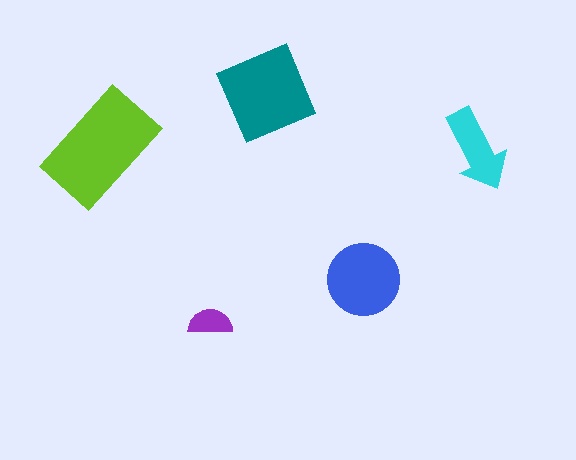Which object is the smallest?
The purple semicircle.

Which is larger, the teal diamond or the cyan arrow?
The teal diamond.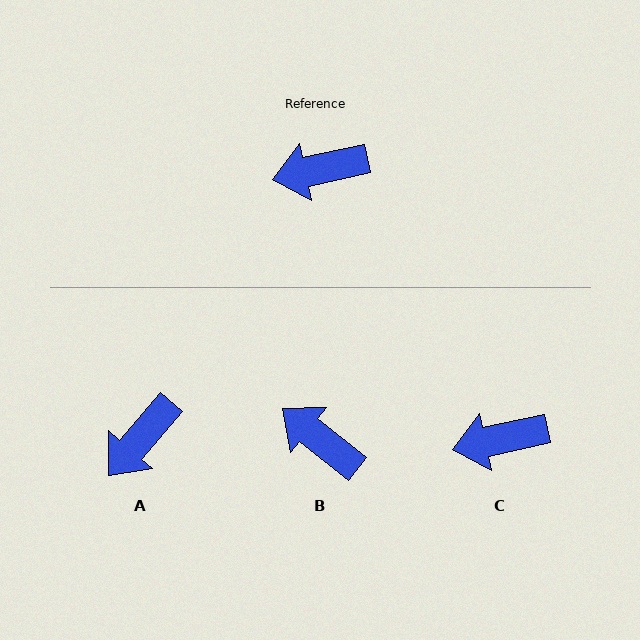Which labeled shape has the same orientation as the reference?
C.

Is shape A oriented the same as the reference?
No, it is off by about 37 degrees.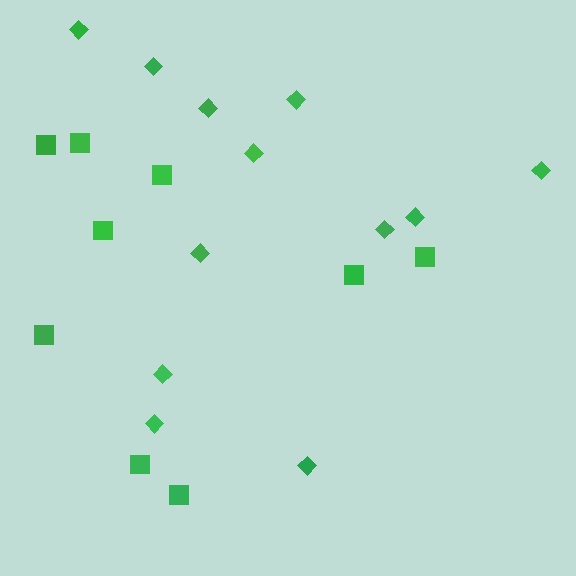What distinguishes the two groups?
There are 2 groups: one group of squares (9) and one group of diamonds (12).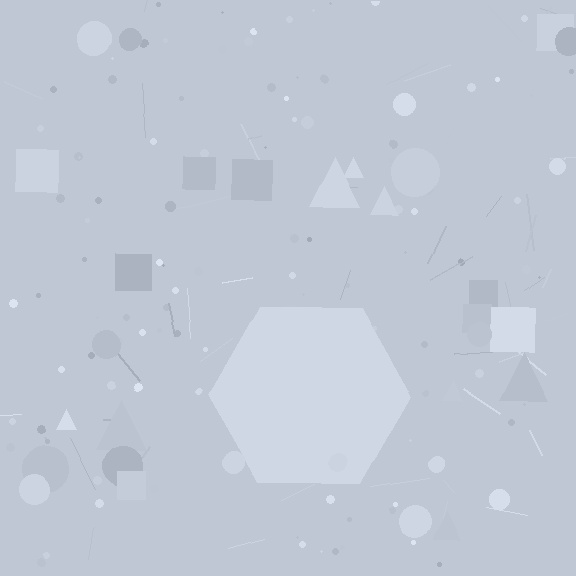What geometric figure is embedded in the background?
A hexagon is embedded in the background.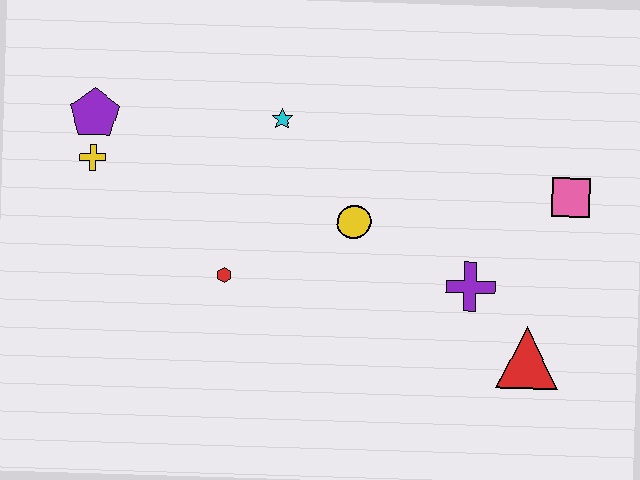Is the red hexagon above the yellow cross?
No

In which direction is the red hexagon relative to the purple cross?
The red hexagon is to the left of the purple cross.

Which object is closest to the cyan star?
The yellow circle is closest to the cyan star.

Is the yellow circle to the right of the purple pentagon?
Yes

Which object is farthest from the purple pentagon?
The red triangle is farthest from the purple pentagon.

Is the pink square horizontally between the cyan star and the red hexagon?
No